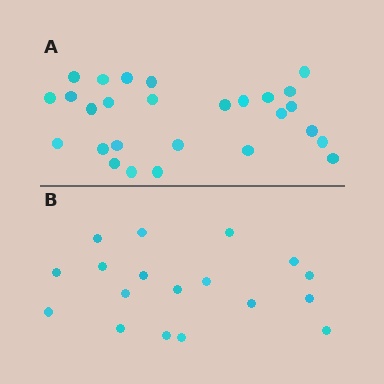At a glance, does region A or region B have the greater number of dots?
Region A (the top region) has more dots.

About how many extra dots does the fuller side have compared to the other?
Region A has roughly 8 or so more dots than region B.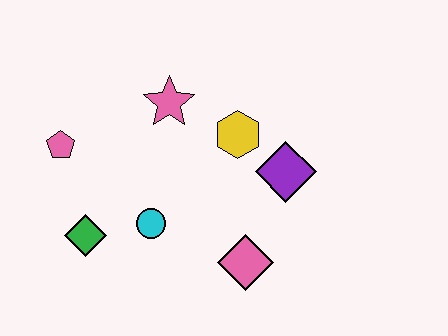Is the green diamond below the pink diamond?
No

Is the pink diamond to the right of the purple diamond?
No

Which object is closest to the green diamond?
The cyan circle is closest to the green diamond.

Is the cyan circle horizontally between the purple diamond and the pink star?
No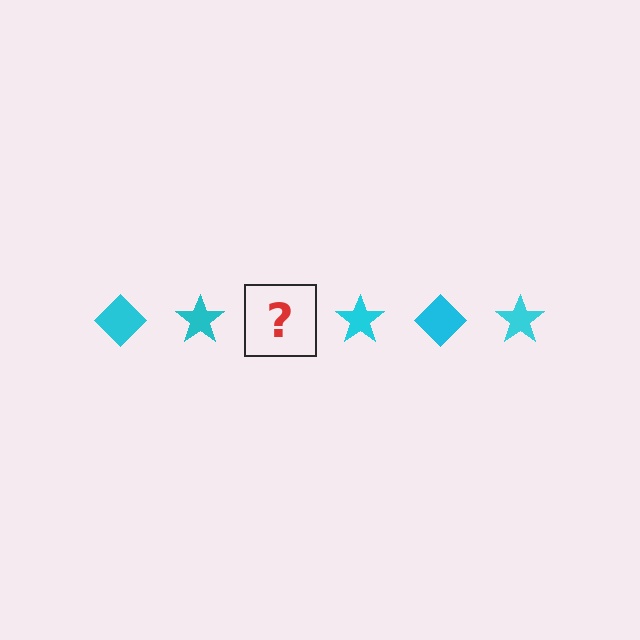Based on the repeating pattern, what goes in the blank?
The blank should be a cyan diamond.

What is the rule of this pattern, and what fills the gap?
The rule is that the pattern cycles through diamond, star shapes in cyan. The gap should be filled with a cyan diamond.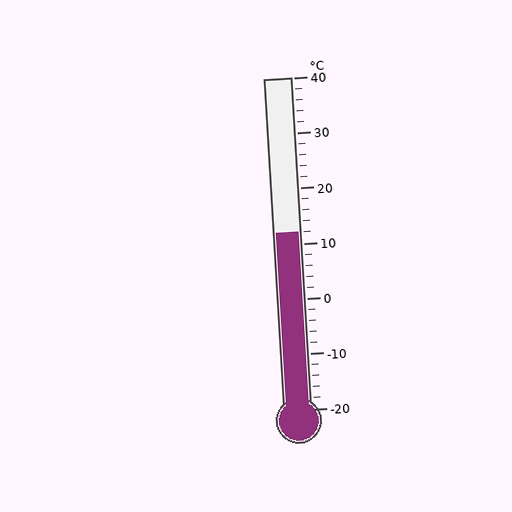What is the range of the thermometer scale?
The thermometer scale ranges from -20°C to 40°C.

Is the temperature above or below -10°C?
The temperature is above -10°C.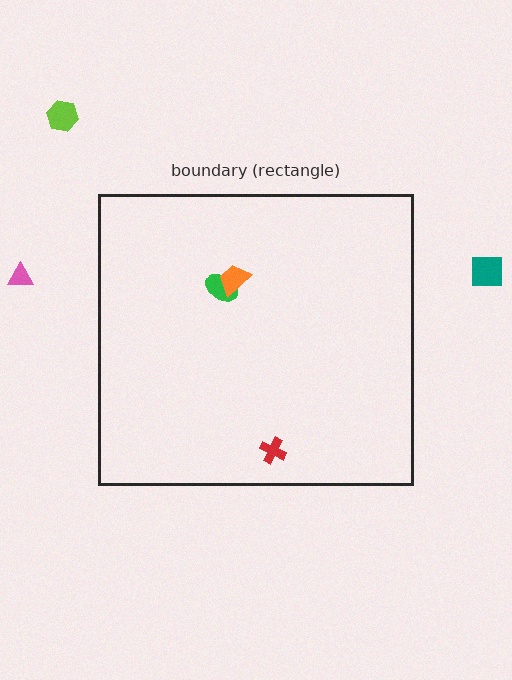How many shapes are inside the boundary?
3 inside, 3 outside.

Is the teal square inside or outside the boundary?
Outside.